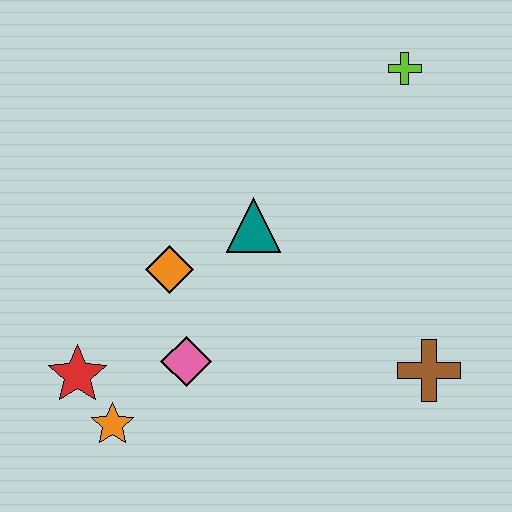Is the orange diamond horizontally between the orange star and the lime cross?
Yes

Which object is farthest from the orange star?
The lime cross is farthest from the orange star.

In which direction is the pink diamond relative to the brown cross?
The pink diamond is to the left of the brown cross.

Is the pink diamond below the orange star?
No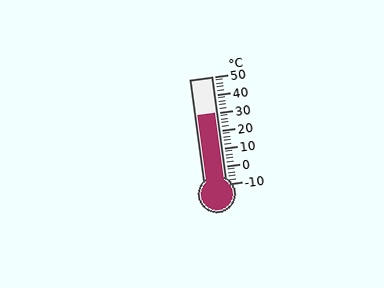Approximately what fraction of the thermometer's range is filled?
The thermometer is filled to approximately 65% of its range.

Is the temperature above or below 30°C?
The temperature is at 30°C.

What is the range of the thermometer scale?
The thermometer scale ranges from -10°C to 50°C.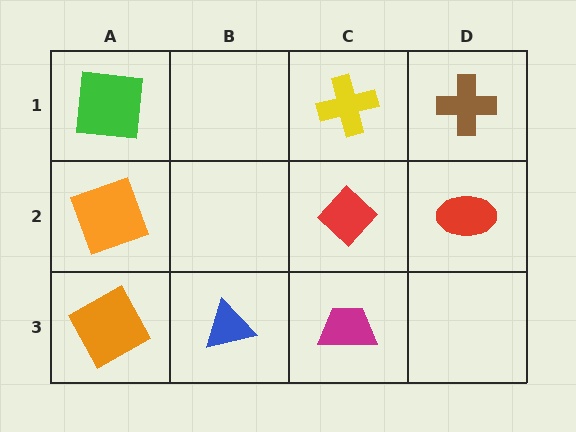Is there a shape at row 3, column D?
No, that cell is empty.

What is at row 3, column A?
An orange square.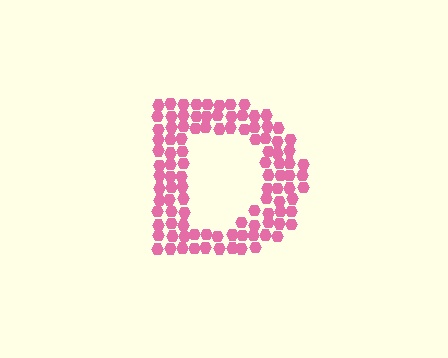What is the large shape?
The large shape is the letter D.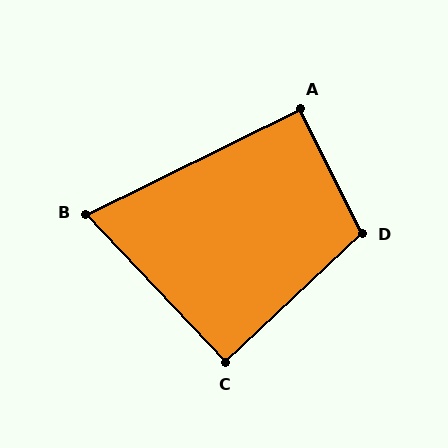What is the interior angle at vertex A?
Approximately 90 degrees (approximately right).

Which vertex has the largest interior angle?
D, at approximately 107 degrees.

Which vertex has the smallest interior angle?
B, at approximately 73 degrees.